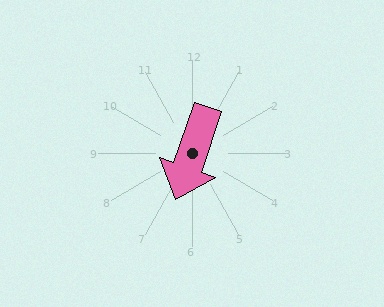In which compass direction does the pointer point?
South.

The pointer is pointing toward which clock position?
Roughly 7 o'clock.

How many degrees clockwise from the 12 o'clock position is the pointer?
Approximately 199 degrees.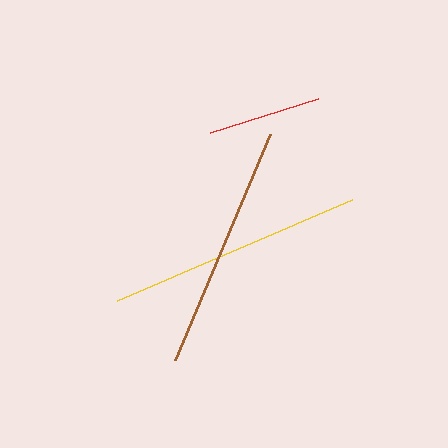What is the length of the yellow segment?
The yellow segment is approximately 256 pixels long.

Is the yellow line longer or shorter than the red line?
The yellow line is longer than the red line.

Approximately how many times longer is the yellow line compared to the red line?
The yellow line is approximately 2.3 times the length of the red line.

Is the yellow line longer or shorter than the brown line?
The yellow line is longer than the brown line.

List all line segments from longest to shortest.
From longest to shortest: yellow, brown, red.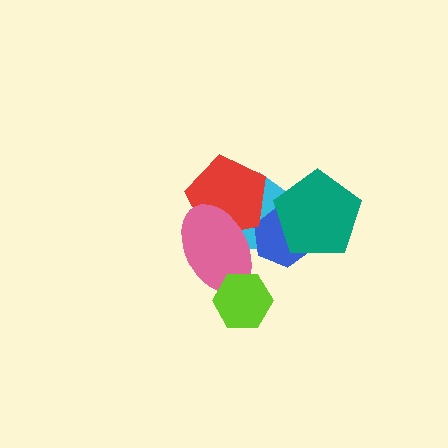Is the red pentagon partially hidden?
Yes, it is partially covered by another shape.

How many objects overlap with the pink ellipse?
4 objects overlap with the pink ellipse.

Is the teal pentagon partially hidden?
No, no other shape covers it.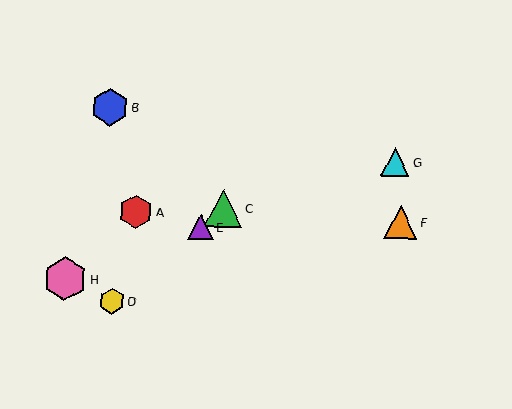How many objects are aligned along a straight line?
3 objects (C, D, E) are aligned along a straight line.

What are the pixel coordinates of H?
Object H is at (65, 279).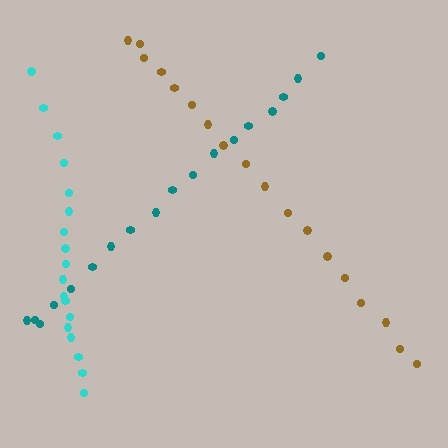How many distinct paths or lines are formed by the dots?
There are 3 distinct paths.